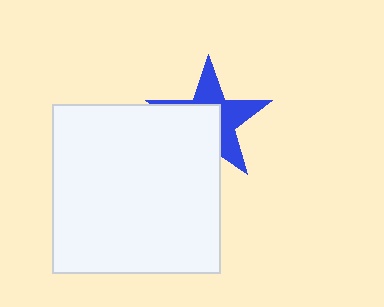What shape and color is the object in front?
The object in front is a white square.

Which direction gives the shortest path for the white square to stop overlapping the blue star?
Moving toward the lower-left gives the shortest separation.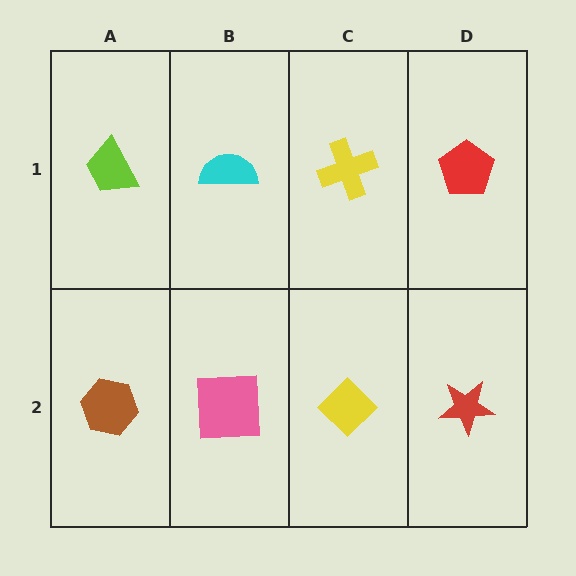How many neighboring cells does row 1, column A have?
2.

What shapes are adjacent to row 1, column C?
A yellow diamond (row 2, column C), a cyan semicircle (row 1, column B), a red pentagon (row 1, column D).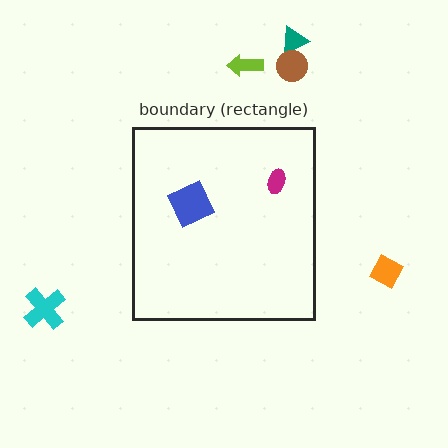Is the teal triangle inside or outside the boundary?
Outside.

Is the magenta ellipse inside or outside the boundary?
Inside.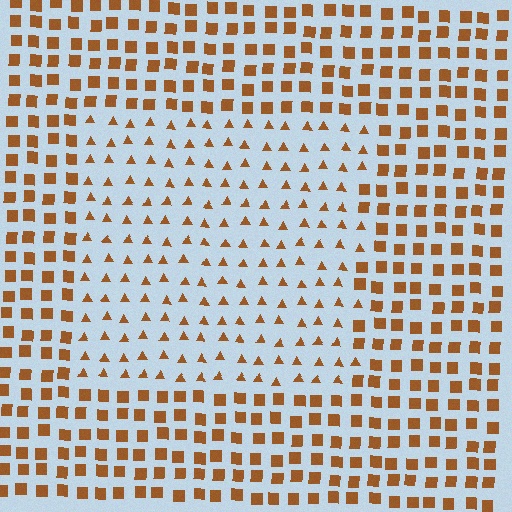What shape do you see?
I see a rectangle.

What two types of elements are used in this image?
The image uses triangles inside the rectangle region and squares outside it.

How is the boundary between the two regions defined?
The boundary is defined by a change in element shape: triangles inside vs. squares outside. All elements share the same color and spacing.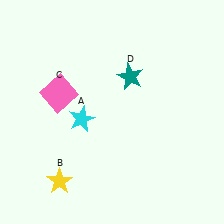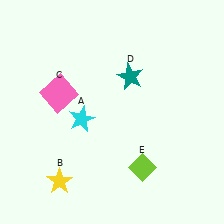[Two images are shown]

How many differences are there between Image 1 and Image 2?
There is 1 difference between the two images.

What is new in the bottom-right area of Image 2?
A lime diamond (E) was added in the bottom-right area of Image 2.